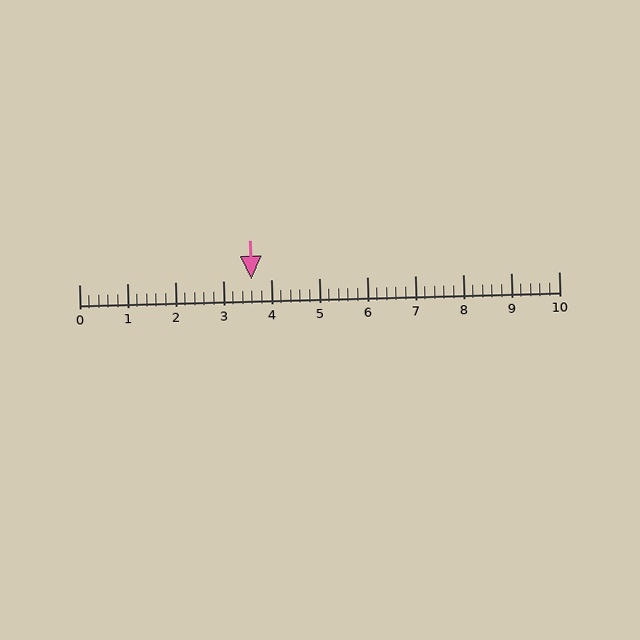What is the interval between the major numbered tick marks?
The major tick marks are spaced 1 units apart.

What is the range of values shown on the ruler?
The ruler shows values from 0 to 10.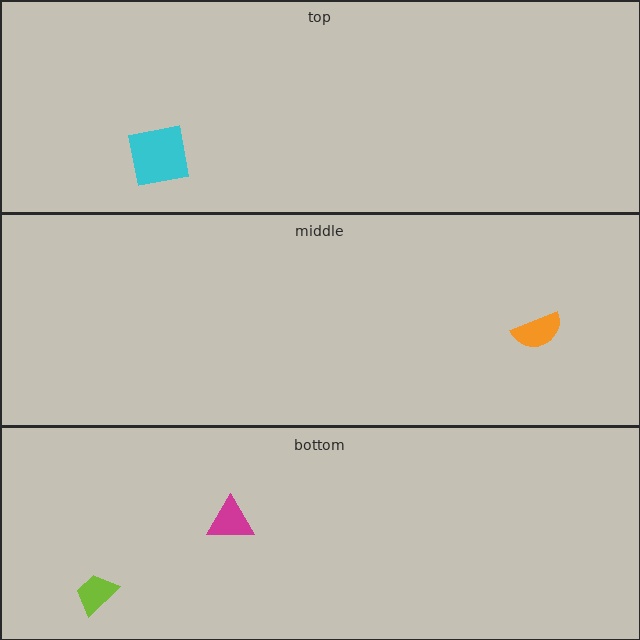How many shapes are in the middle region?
1.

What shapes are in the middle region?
The orange semicircle.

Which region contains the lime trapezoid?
The bottom region.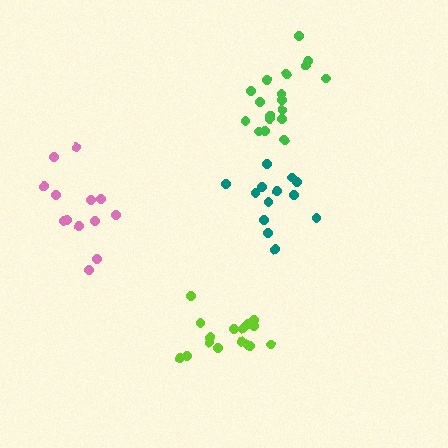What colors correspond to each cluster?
The clusters are colored: green, lime, teal, pink.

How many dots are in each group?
Group 1: 18 dots, Group 2: 16 dots, Group 3: 13 dots, Group 4: 13 dots (60 total).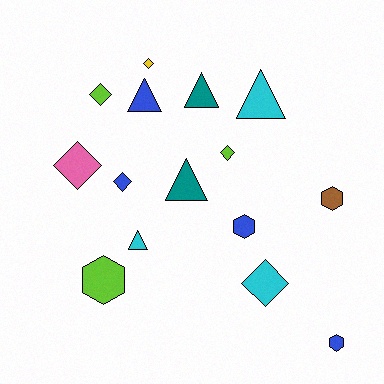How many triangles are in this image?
There are 5 triangles.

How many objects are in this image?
There are 15 objects.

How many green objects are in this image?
There are no green objects.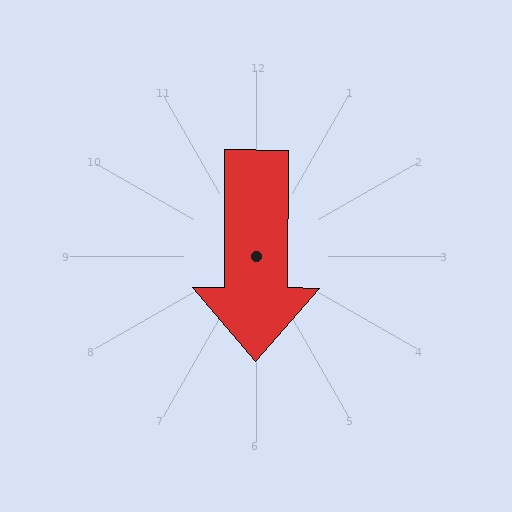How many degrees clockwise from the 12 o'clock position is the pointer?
Approximately 180 degrees.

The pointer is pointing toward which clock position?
Roughly 6 o'clock.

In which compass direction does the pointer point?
South.